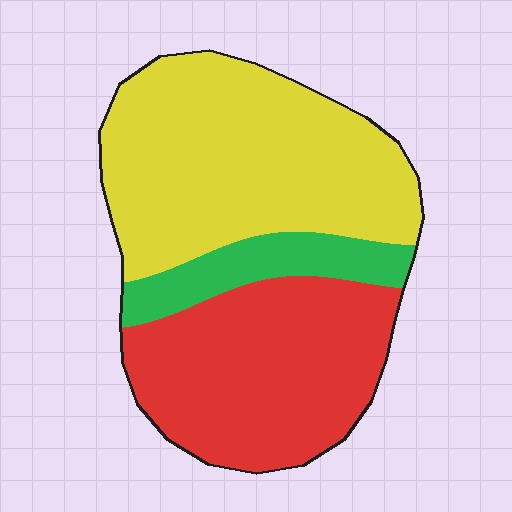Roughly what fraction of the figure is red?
Red covers around 40% of the figure.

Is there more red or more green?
Red.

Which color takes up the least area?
Green, at roughly 10%.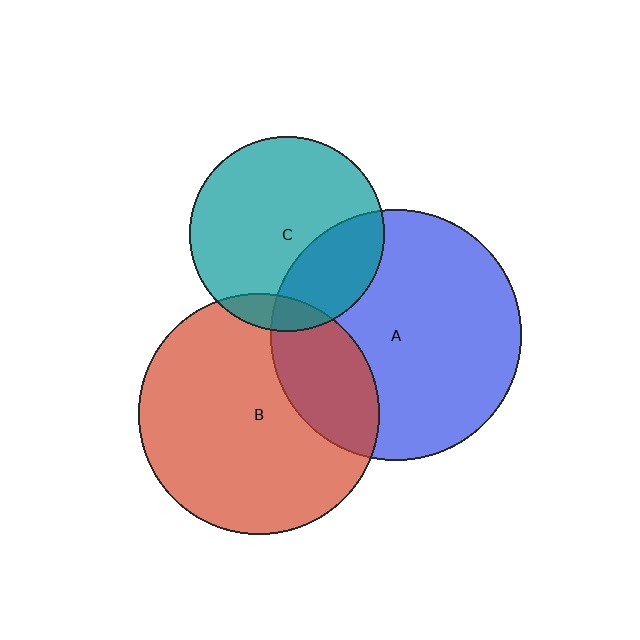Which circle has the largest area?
Circle A (blue).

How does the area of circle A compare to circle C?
Approximately 1.7 times.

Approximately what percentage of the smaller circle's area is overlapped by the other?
Approximately 10%.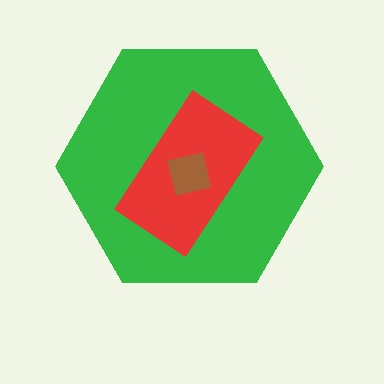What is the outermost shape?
The green hexagon.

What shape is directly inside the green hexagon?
The red rectangle.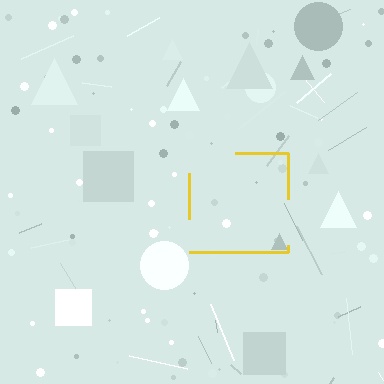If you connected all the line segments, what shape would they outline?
They would outline a square.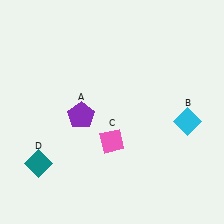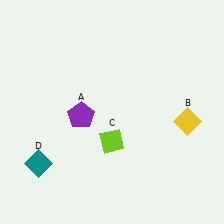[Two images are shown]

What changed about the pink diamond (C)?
In Image 1, C is pink. In Image 2, it changed to lime.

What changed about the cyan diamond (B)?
In Image 1, B is cyan. In Image 2, it changed to yellow.